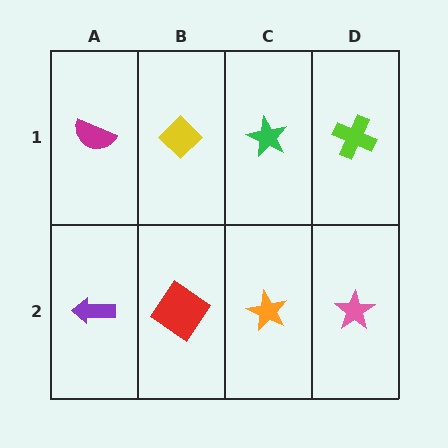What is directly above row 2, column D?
A lime cross.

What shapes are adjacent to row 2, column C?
A green star (row 1, column C), a red diamond (row 2, column B), a pink star (row 2, column D).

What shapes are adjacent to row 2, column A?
A magenta semicircle (row 1, column A), a red diamond (row 2, column B).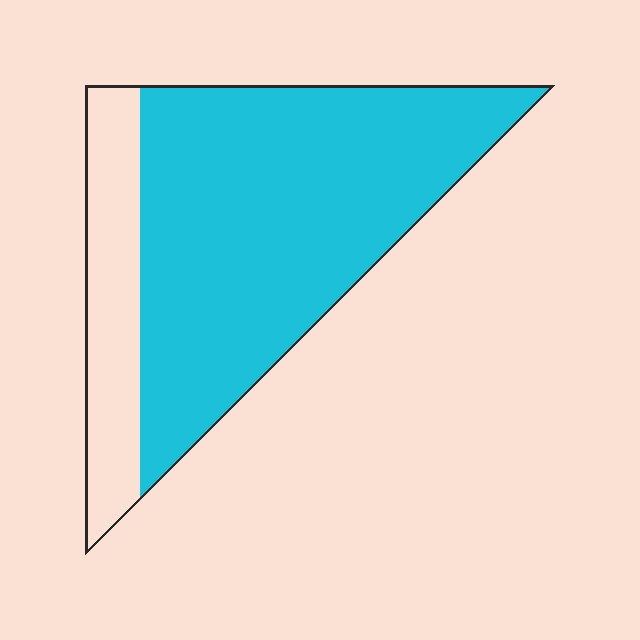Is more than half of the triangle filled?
Yes.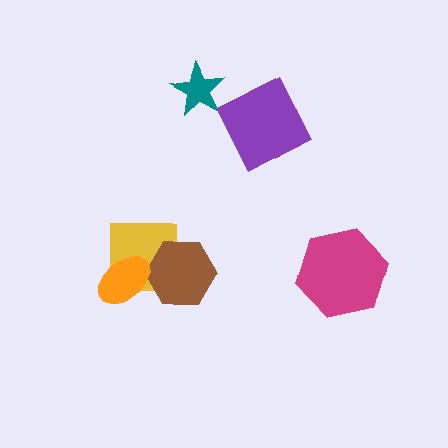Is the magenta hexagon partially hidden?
No, no other shape covers it.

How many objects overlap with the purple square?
0 objects overlap with the purple square.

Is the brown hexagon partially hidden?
Yes, it is partially covered by another shape.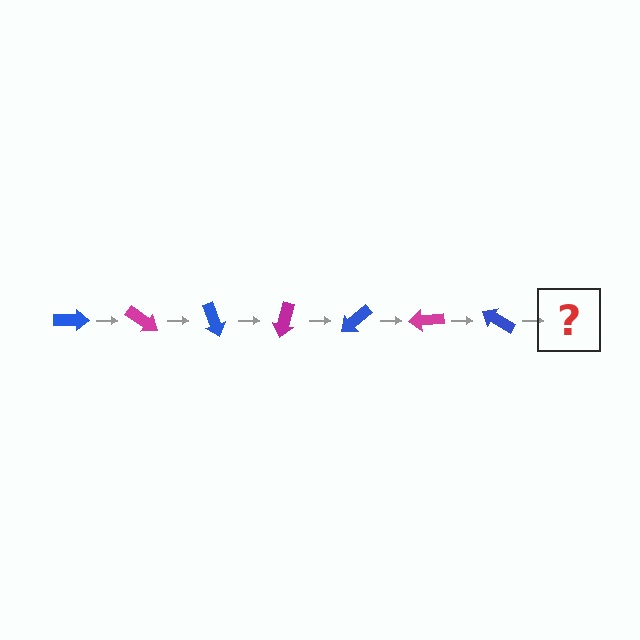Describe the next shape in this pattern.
It should be a magenta arrow, rotated 245 degrees from the start.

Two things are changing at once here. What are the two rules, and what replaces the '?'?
The two rules are that it rotates 35 degrees each step and the color cycles through blue and magenta. The '?' should be a magenta arrow, rotated 245 degrees from the start.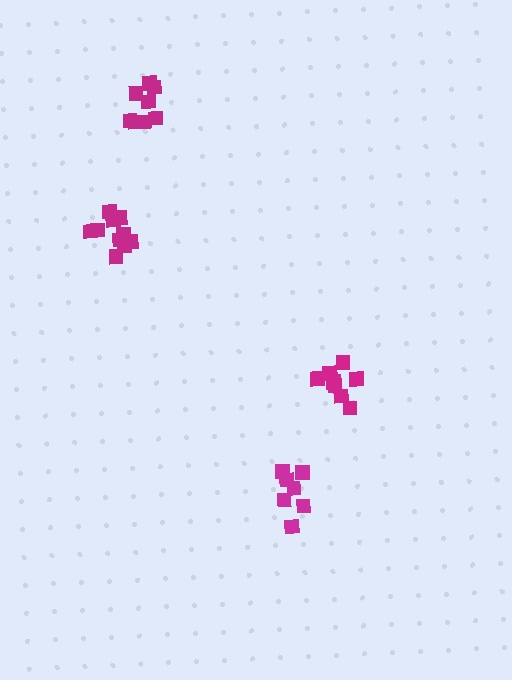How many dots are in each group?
Group 1: 10 dots, Group 2: 7 dots, Group 3: 8 dots, Group 4: 8 dots (33 total).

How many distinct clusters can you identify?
There are 4 distinct clusters.